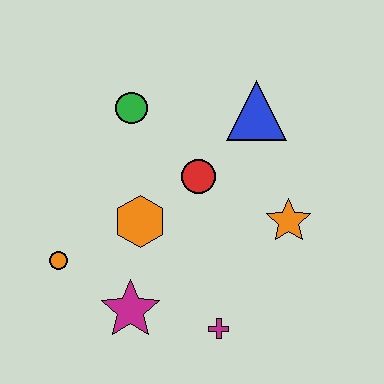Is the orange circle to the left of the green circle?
Yes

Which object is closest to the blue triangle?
The red circle is closest to the blue triangle.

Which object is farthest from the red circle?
The orange circle is farthest from the red circle.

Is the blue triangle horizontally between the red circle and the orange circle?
No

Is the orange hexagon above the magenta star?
Yes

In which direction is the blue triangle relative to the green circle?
The blue triangle is to the right of the green circle.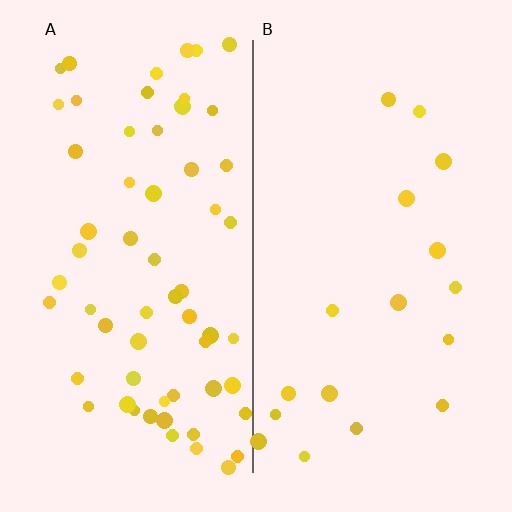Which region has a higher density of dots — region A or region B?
A (the left).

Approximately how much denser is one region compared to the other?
Approximately 3.3× — region A over region B.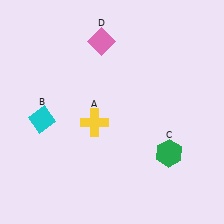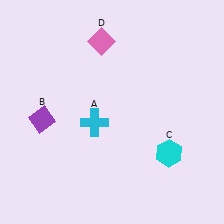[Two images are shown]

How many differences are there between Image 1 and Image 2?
There are 3 differences between the two images.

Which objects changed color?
A changed from yellow to cyan. B changed from cyan to purple. C changed from green to cyan.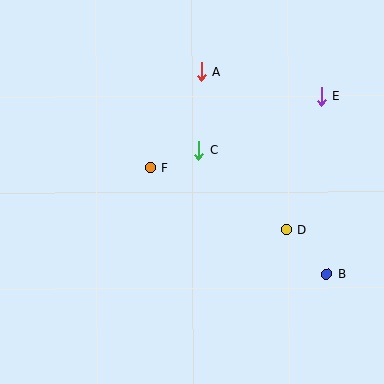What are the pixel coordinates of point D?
Point D is at (286, 229).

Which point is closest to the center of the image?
Point C at (199, 150) is closest to the center.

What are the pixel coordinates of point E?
Point E is at (321, 96).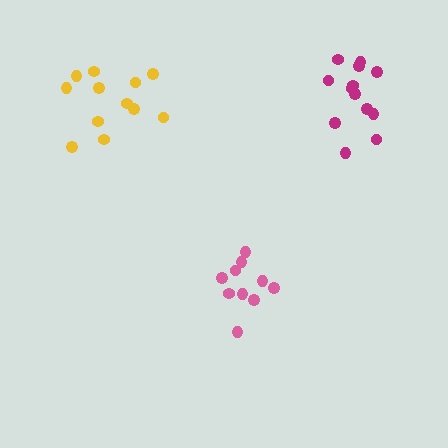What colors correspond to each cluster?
The clusters are colored: magenta, pink, yellow.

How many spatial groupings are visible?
There are 3 spatial groupings.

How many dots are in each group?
Group 1: 13 dots, Group 2: 10 dots, Group 3: 12 dots (35 total).